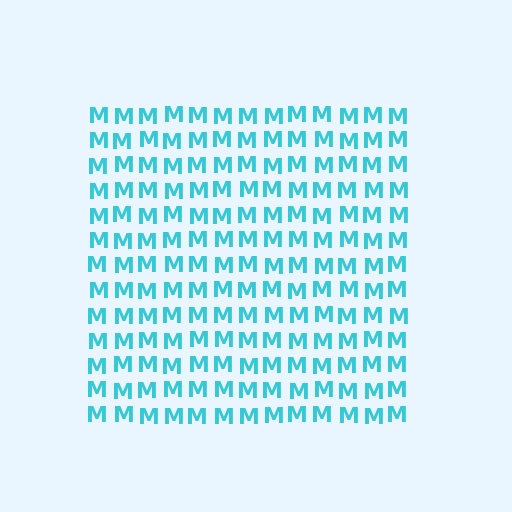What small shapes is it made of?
It is made of small letter M's.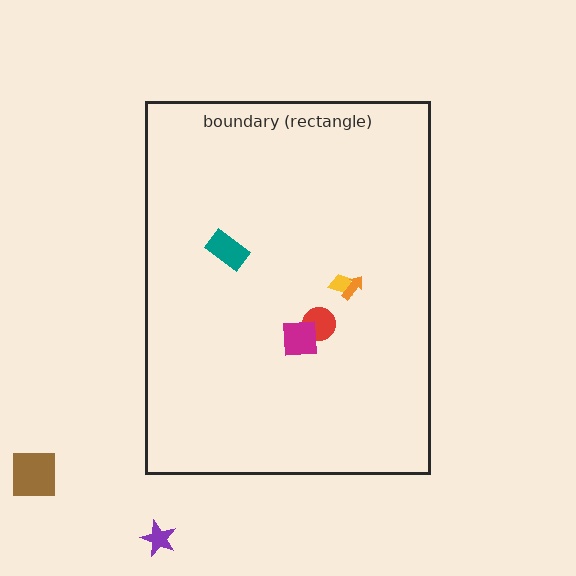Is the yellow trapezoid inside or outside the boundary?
Inside.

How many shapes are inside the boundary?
5 inside, 2 outside.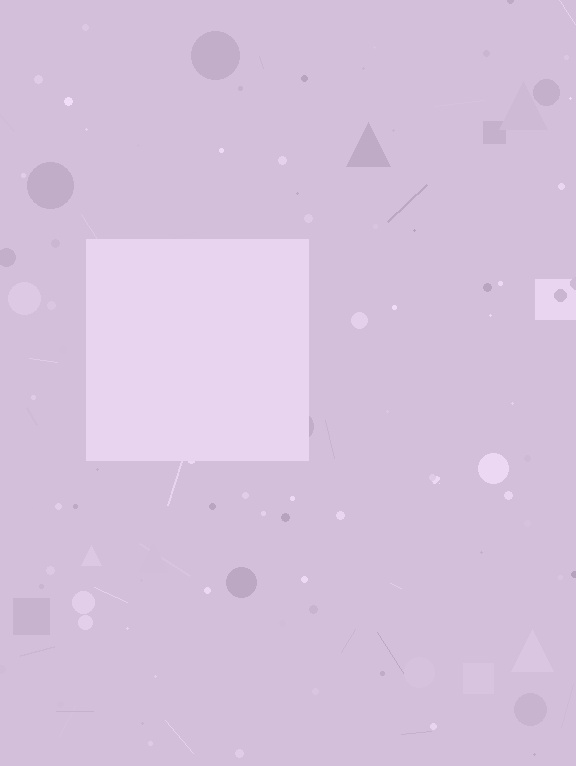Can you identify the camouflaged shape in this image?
The camouflaged shape is a square.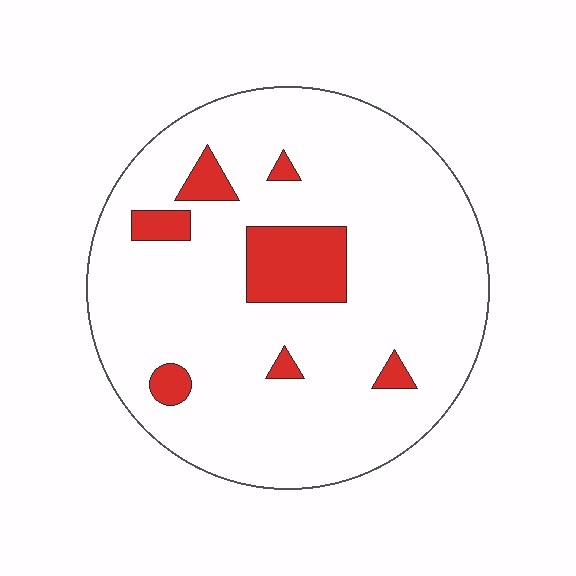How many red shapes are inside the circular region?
7.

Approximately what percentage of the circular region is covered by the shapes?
Approximately 10%.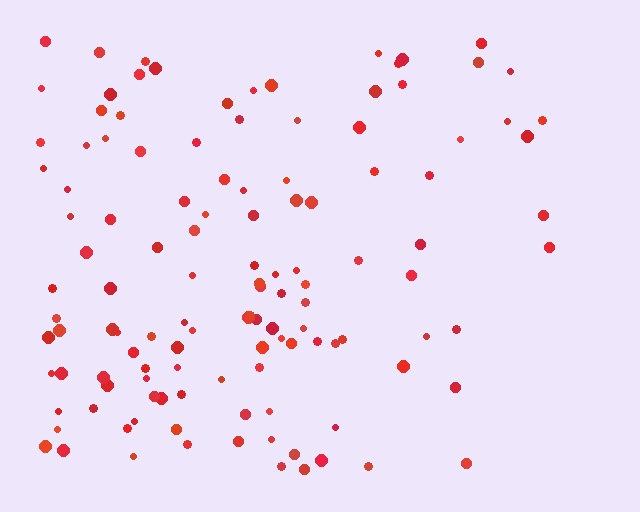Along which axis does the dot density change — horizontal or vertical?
Horizontal.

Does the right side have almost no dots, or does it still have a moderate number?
Still a moderate number, just noticeably fewer than the left.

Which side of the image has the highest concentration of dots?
The left.